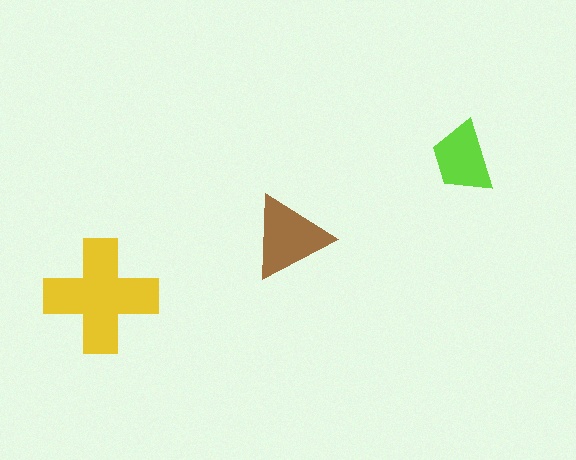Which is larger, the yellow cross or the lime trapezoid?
The yellow cross.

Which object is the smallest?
The lime trapezoid.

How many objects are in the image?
There are 3 objects in the image.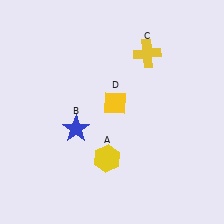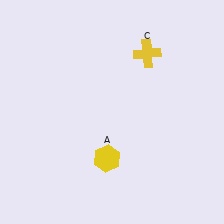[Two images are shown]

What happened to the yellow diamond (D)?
The yellow diamond (D) was removed in Image 2. It was in the top-right area of Image 1.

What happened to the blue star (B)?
The blue star (B) was removed in Image 2. It was in the bottom-left area of Image 1.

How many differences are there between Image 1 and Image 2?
There are 2 differences between the two images.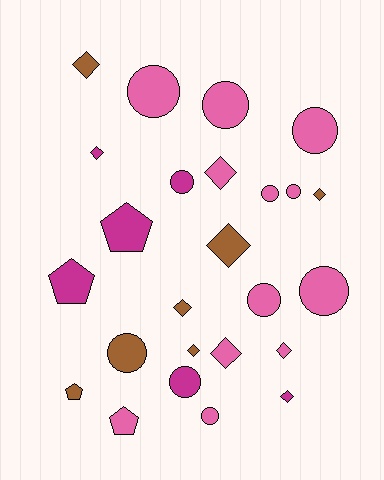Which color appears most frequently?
Pink, with 12 objects.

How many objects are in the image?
There are 25 objects.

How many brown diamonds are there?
There are 5 brown diamonds.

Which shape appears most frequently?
Circle, with 11 objects.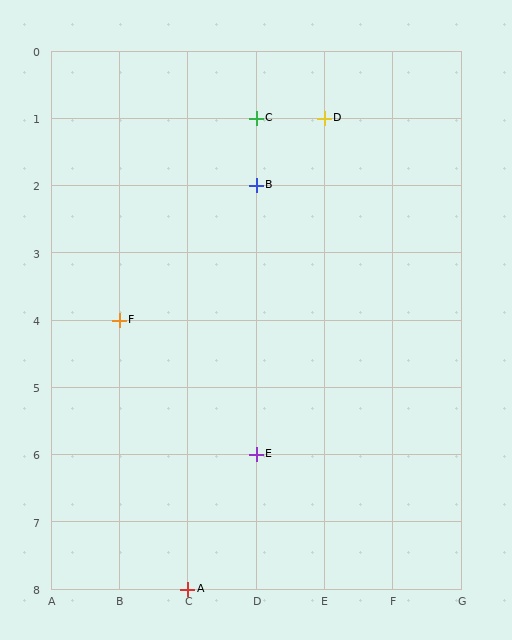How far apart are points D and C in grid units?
Points D and C are 1 column apart.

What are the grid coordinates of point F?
Point F is at grid coordinates (B, 4).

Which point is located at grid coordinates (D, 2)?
Point B is at (D, 2).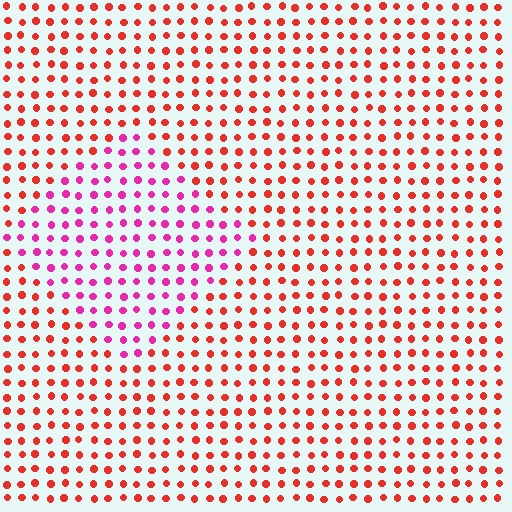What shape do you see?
I see a diamond.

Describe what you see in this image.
The image is filled with small red elements in a uniform arrangement. A diamond-shaped region is visible where the elements are tinted to a slightly different hue, forming a subtle color boundary.